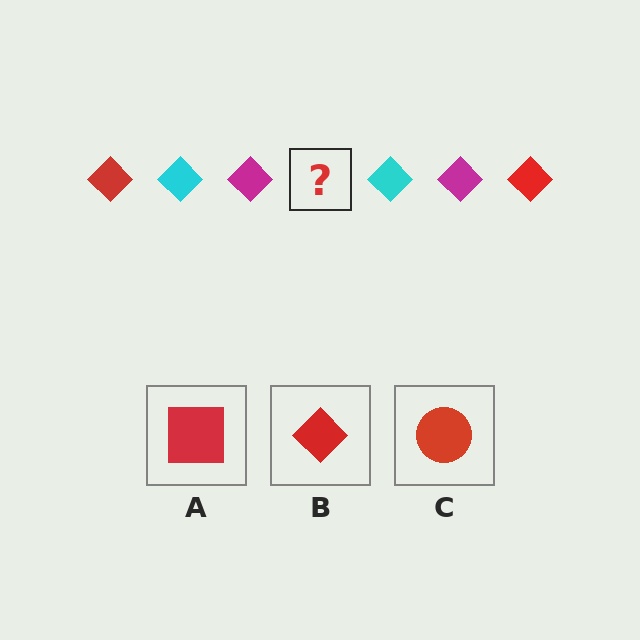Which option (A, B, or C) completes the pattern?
B.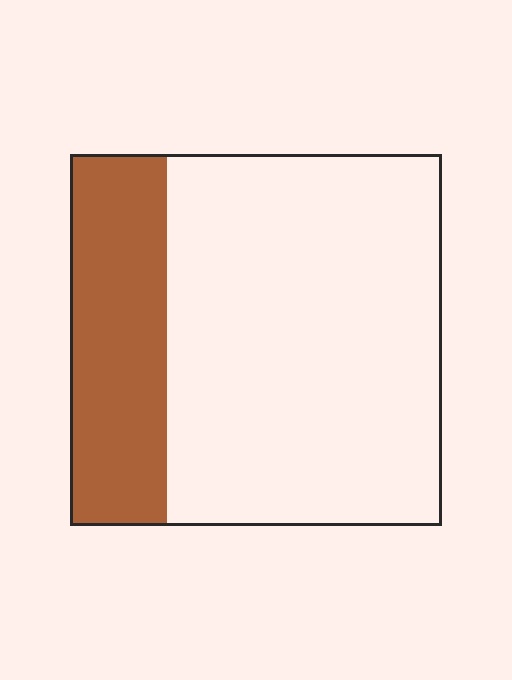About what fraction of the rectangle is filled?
About one quarter (1/4).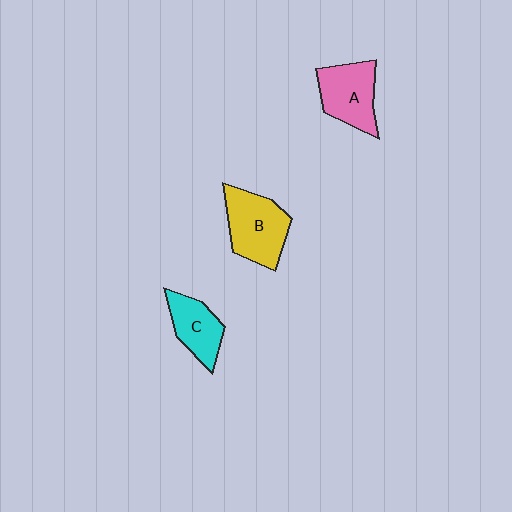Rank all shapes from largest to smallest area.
From largest to smallest: B (yellow), A (pink), C (cyan).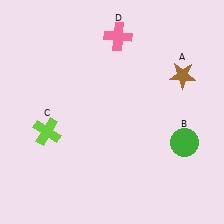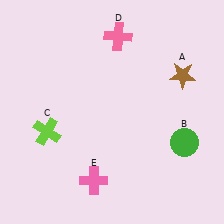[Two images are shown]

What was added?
A pink cross (E) was added in Image 2.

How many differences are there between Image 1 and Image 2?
There is 1 difference between the two images.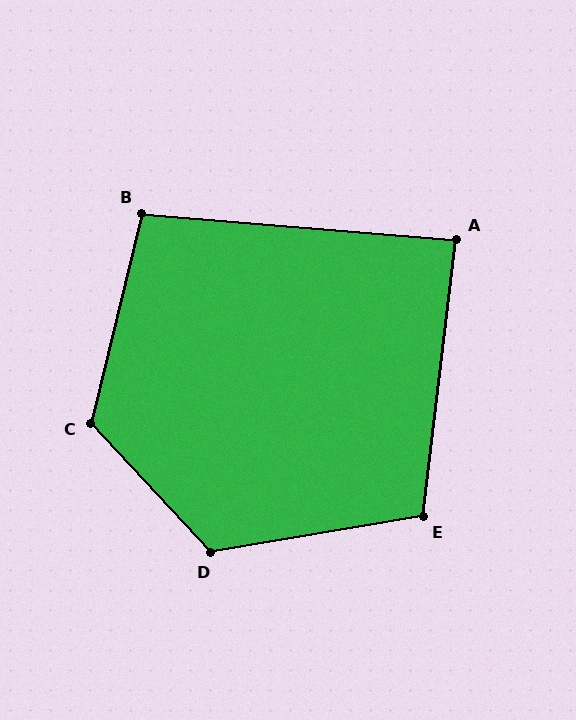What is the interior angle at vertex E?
Approximately 106 degrees (obtuse).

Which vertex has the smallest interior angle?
A, at approximately 88 degrees.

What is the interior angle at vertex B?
Approximately 99 degrees (obtuse).